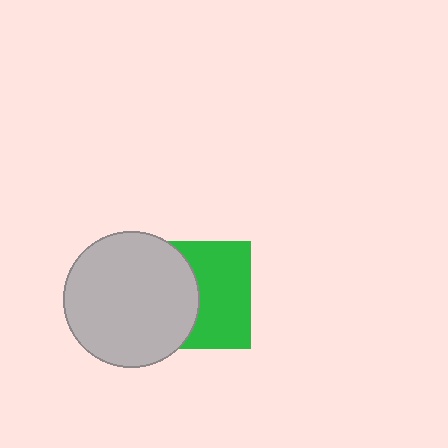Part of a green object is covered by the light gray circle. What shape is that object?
It is a square.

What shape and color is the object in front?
The object in front is a light gray circle.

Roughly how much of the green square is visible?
About half of it is visible (roughly 54%).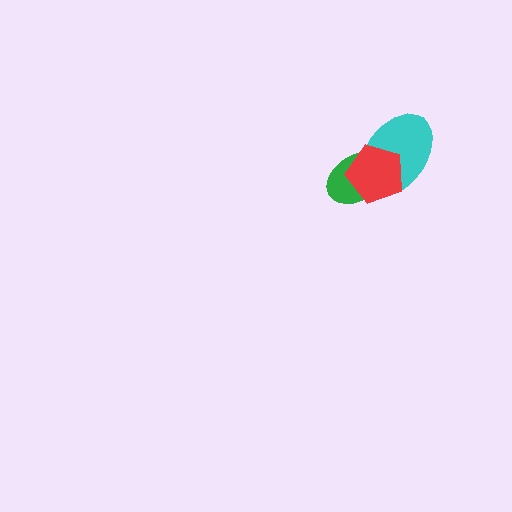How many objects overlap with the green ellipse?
2 objects overlap with the green ellipse.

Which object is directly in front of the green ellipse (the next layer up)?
The cyan ellipse is directly in front of the green ellipse.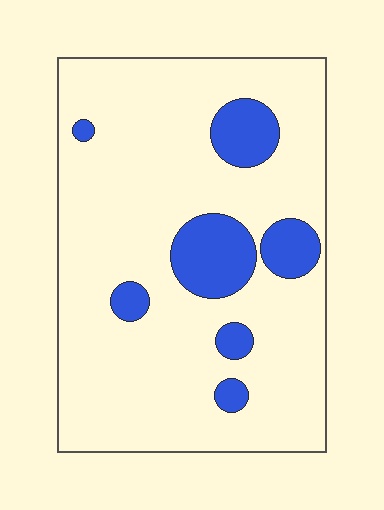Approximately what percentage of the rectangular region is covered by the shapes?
Approximately 15%.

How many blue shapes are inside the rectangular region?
7.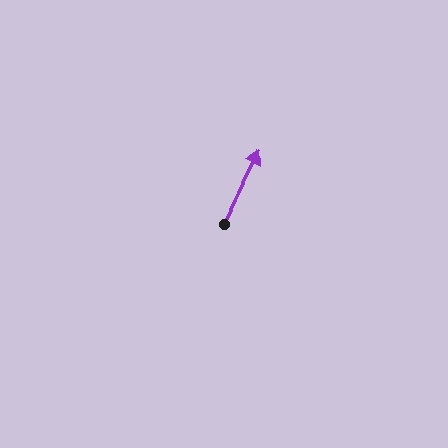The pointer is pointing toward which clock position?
Roughly 1 o'clock.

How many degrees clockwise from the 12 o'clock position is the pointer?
Approximately 27 degrees.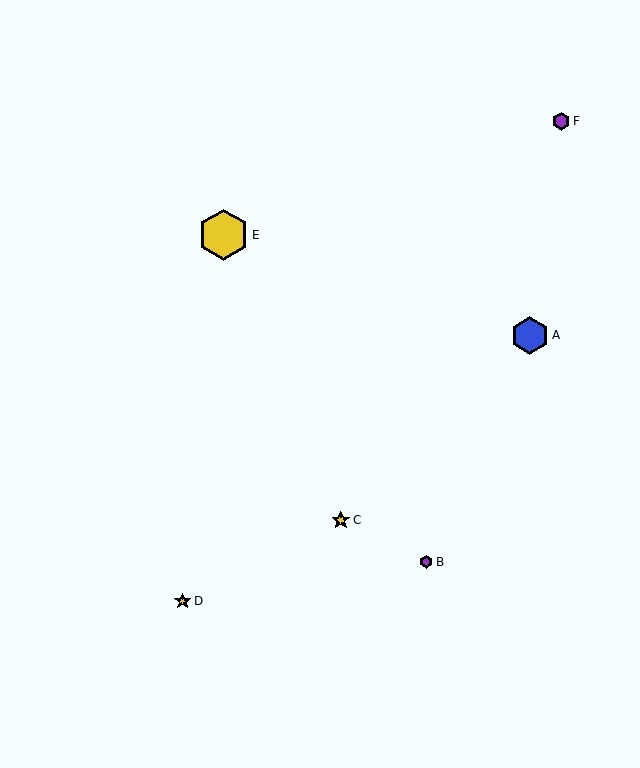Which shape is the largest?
The yellow hexagon (labeled E) is the largest.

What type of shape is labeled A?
Shape A is a blue hexagon.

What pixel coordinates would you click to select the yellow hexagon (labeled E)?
Click at (223, 235) to select the yellow hexagon E.